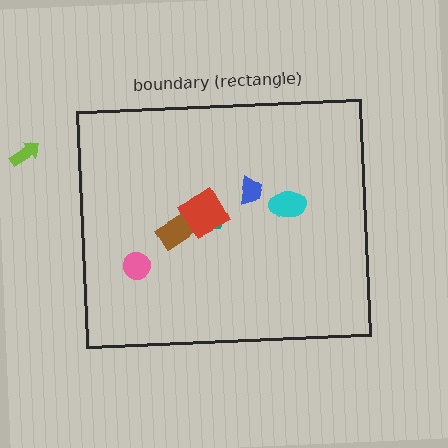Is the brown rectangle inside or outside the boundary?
Inside.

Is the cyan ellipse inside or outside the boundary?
Inside.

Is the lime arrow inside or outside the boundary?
Outside.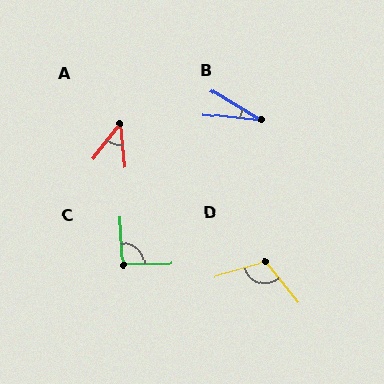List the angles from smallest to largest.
B (25°), A (43°), C (93°), D (113°).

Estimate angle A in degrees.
Approximately 43 degrees.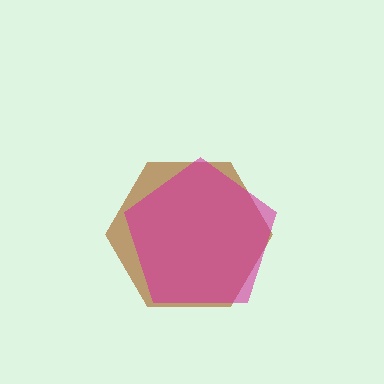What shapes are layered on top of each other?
The layered shapes are: a brown hexagon, a magenta pentagon.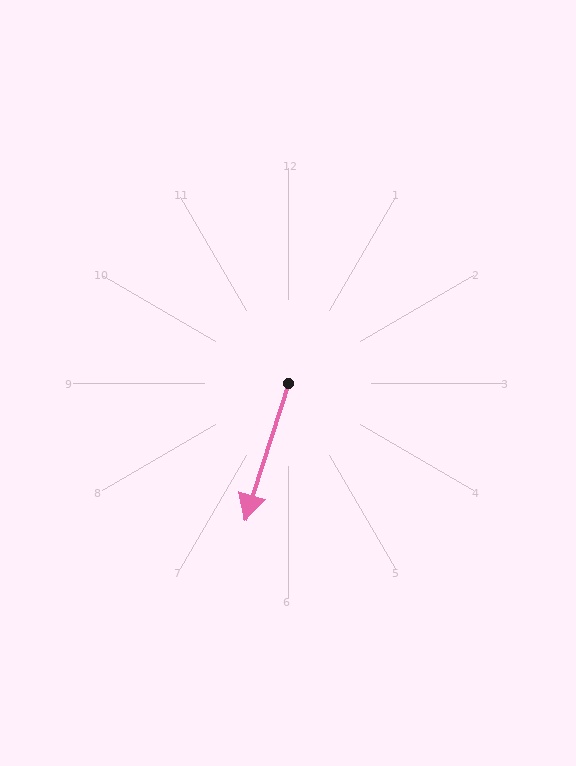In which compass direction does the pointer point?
South.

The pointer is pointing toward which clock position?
Roughly 7 o'clock.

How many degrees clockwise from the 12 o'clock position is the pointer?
Approximately 198 degrees.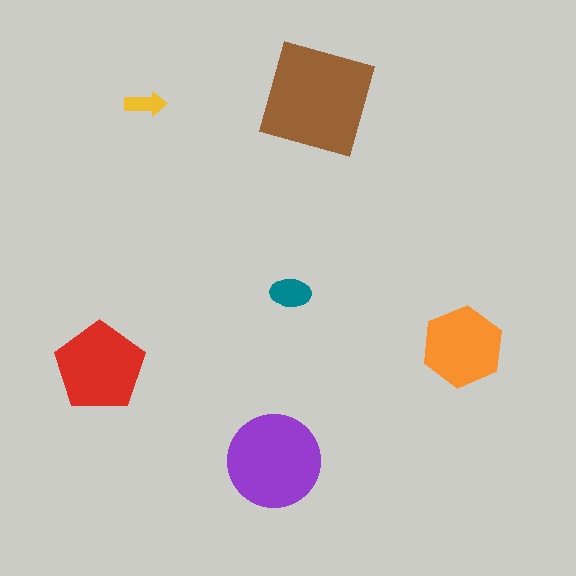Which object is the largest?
The brown square.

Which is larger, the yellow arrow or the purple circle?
The purple circle.